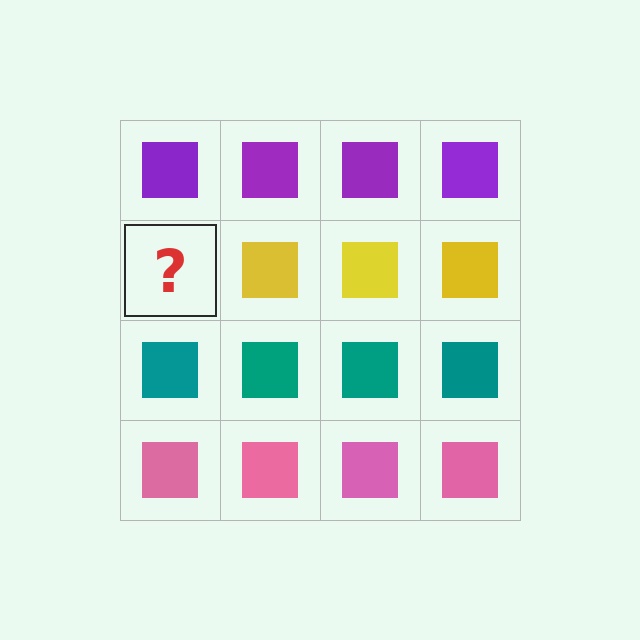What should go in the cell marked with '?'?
The missing cell should contain a yellow square.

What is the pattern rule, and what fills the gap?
The rule is that each row has a consistent color. The gap should be filled with a yellow square.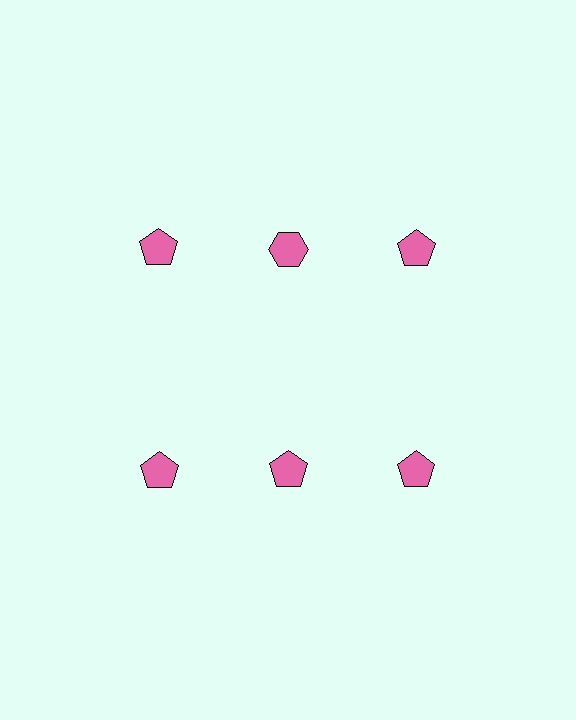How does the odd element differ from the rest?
It has a different shape: hexagon instead of pentagon.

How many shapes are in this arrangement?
There are 6 shapes arranged in a grid pattern.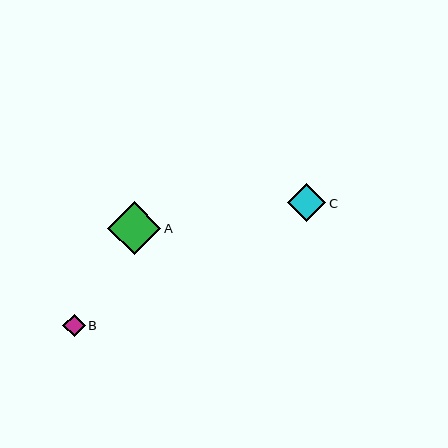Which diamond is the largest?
Diamond A is the largest with a size of approximately 53 pixels.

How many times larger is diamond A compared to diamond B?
Diamond A is approximately 2.4 times the size of diamond B.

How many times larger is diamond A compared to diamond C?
Diamond A is approximately 1.4 times the size of diamond C.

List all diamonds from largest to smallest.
From largest to smallest: A, C, B.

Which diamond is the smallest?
Diamond B is the smallest with a size of approximately 22 pixels.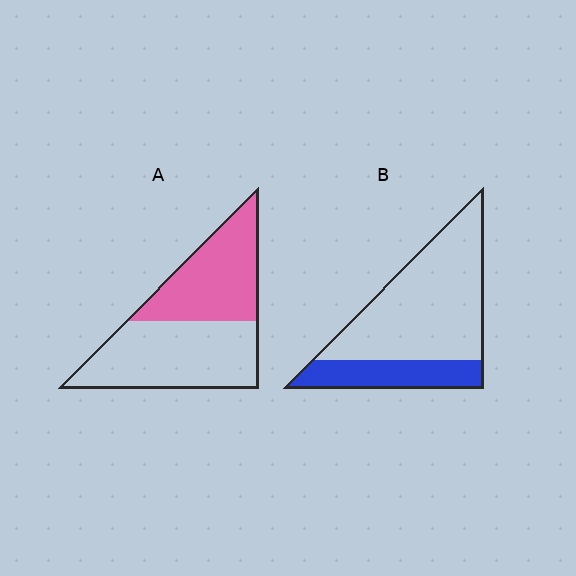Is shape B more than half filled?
No.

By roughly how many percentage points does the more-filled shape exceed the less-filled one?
By roughly 20 percentage points (A over B).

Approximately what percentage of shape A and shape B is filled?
A is approximately 45% and B is approximately 25%.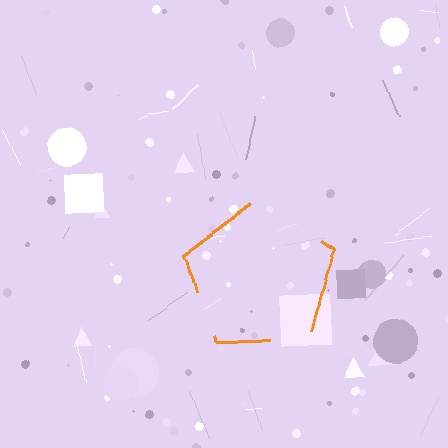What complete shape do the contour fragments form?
The contour fragments form a pentagon.